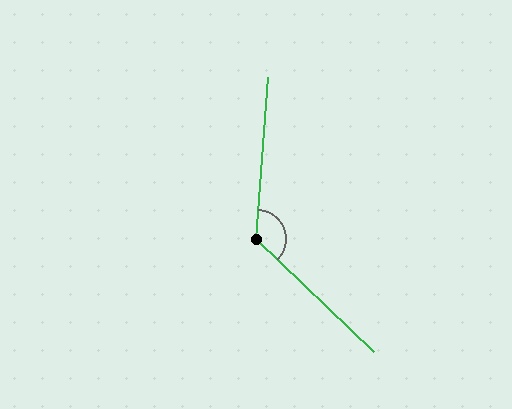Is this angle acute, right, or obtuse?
It is obtuse.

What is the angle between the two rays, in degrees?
Approximately 130 degrees.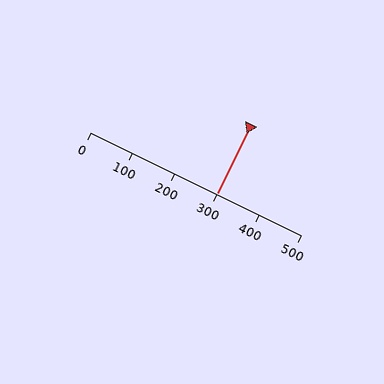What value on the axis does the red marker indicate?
The marker indicates approximately 300.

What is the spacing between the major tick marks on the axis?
The major ticks are spaced 100 apart.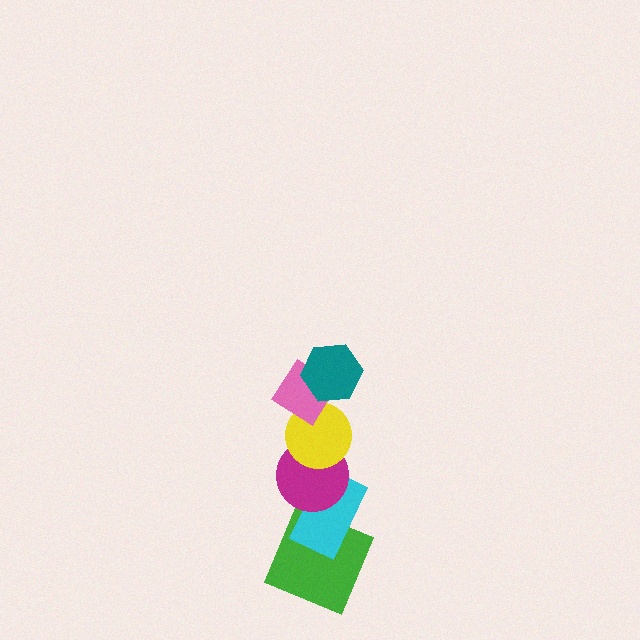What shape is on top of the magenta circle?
The yellow circle is on top of the magenta circle.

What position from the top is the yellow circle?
The yellow circle is 3rd from the top.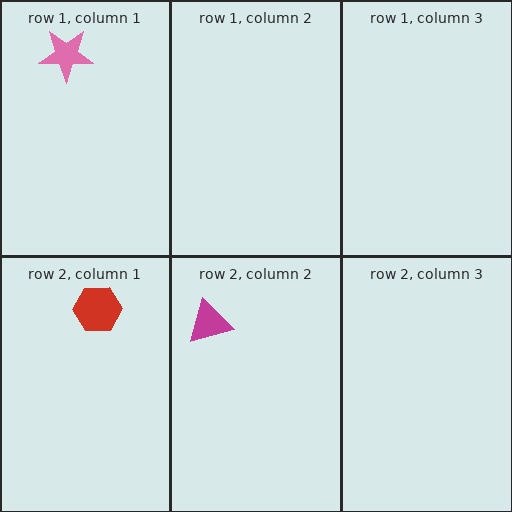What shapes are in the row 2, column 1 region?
The red hexagon.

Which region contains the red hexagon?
The row 2, column 1 region.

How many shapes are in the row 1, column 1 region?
1.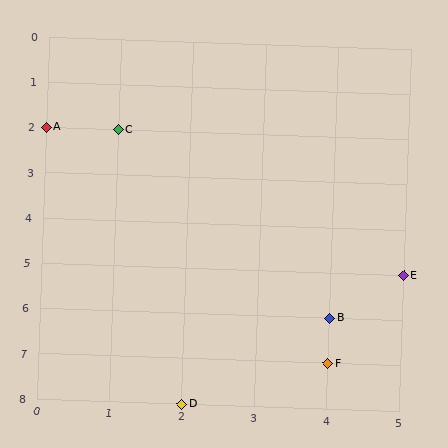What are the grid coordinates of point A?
Point A is at grid coordinates (0, 2).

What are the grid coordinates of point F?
Point F is at grid coordinates (4, 7).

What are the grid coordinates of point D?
Point D is at grid coordinates (2, 8).